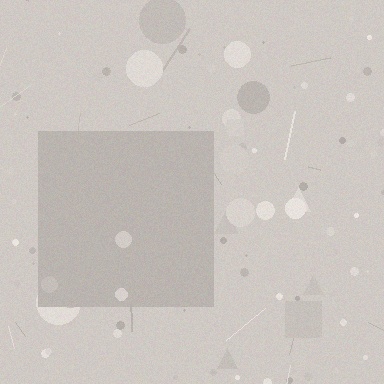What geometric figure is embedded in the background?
A square is embedded in the background.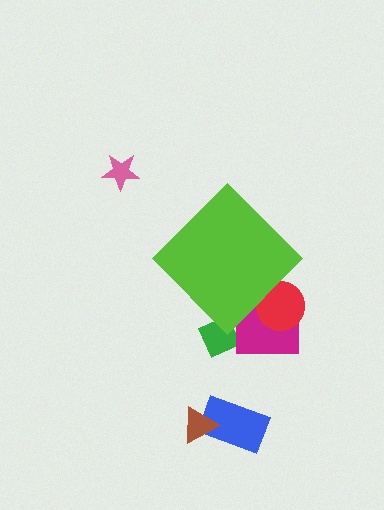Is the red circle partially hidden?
Yes, the red circle is partially hidden behind the lime diamond.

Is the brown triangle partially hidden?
No, the brown triangle is fully visible.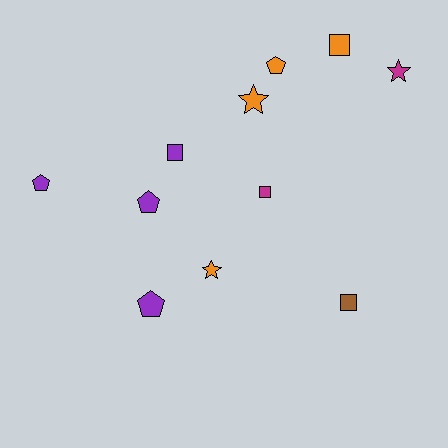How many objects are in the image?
There are 11 objects.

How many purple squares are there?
There is 1 purple square.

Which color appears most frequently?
Purple, with 4 objects.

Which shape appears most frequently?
Pentagon, with 4 objects.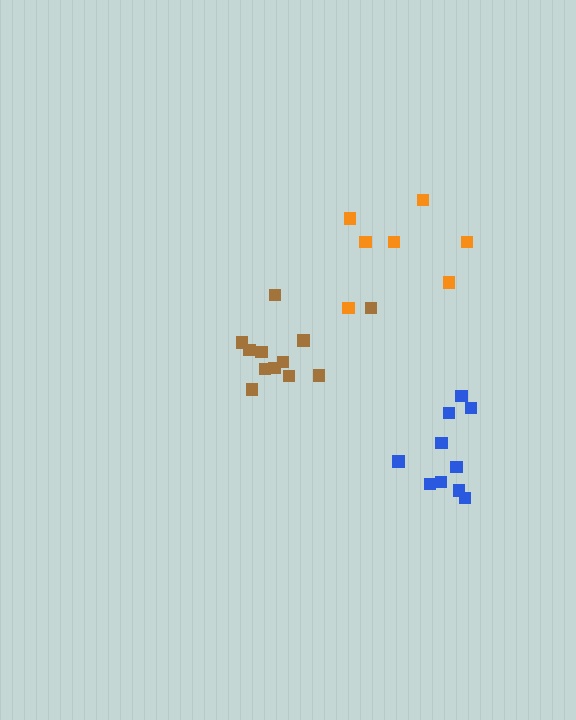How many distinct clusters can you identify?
There are 3 distinct clusters.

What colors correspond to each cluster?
The clusters are colored: blue, brown, orange.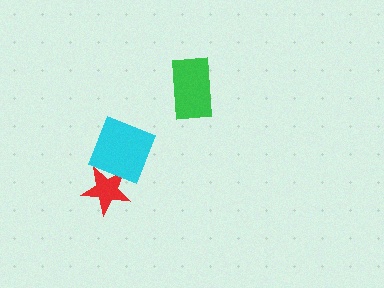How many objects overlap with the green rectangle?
0 objects overlap with the green rectangle.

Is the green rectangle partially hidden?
No, no other shape covers it.